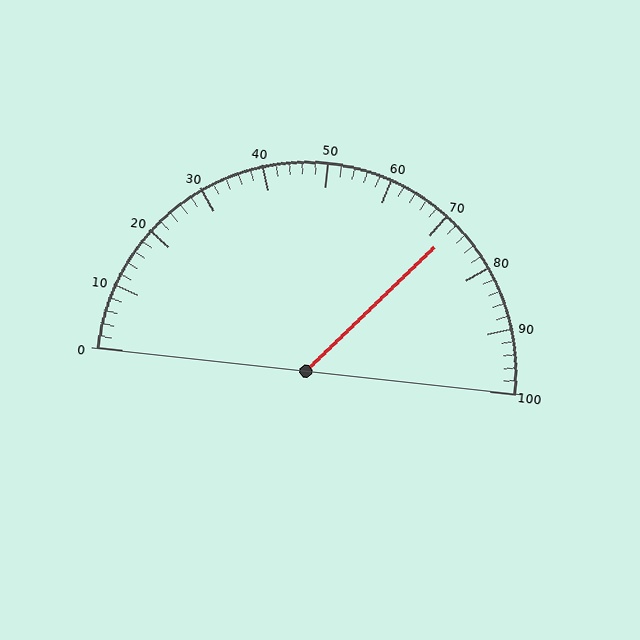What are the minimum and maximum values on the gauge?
The gauge ranges from 0 to 100.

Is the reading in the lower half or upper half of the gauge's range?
The reading is in the upper half of the range (0 to 100).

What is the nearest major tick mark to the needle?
The nearest major tick mark is 70.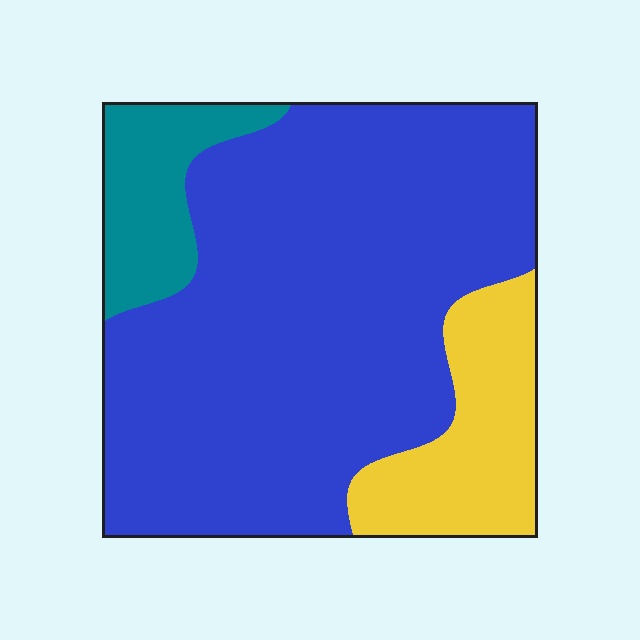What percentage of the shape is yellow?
Yellow takes up less than a quarter of the shape.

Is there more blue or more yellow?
Blue.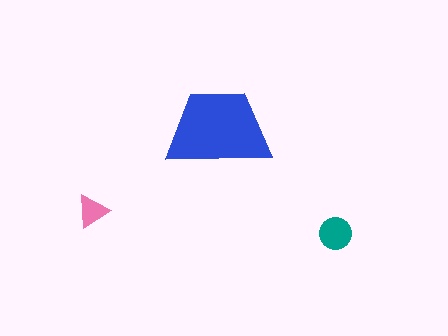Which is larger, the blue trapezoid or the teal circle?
The blue trapezoid.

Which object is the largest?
The blue trapezoid.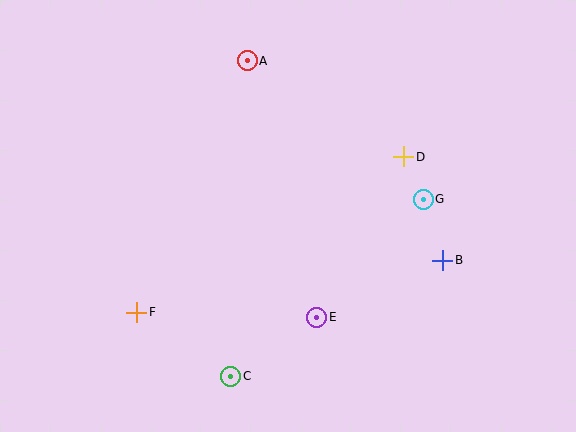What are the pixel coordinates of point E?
Point E is at (317, 317).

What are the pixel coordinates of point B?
Point B is at (443, 260).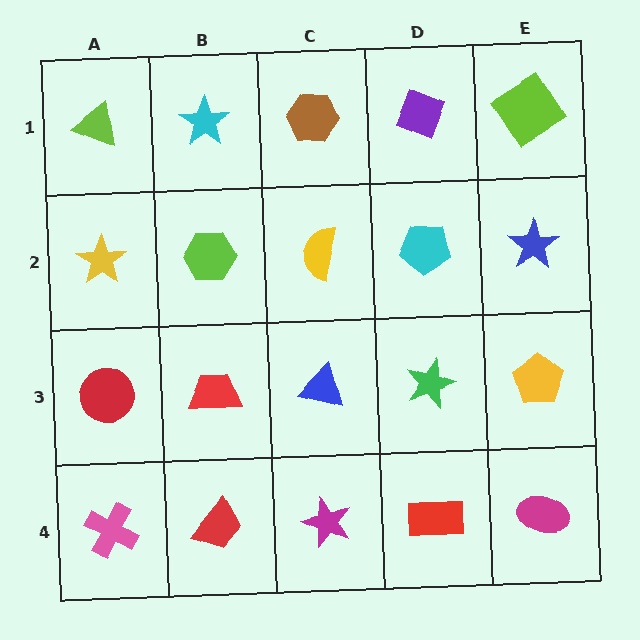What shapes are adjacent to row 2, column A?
A lime triangle (row 1, column A), a red circle (row 3, column A), a lime hexagon (row 2, column B).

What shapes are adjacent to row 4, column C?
A blue triangle (row 3, column C), a red trapezoid (row 4, column B), a red rectangle (row 4, column D).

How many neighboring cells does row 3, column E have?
3.